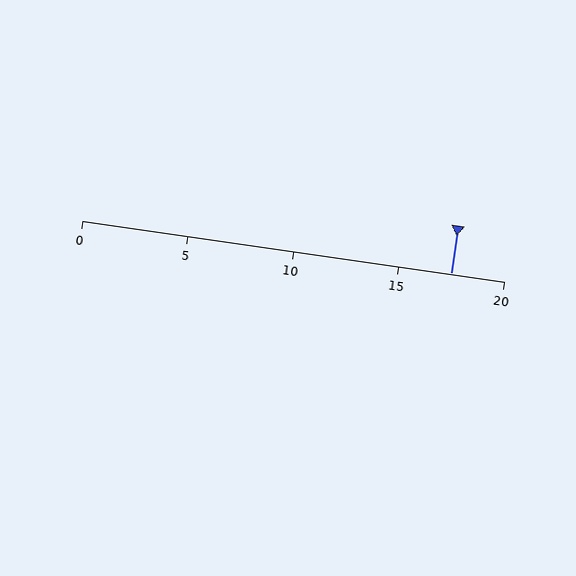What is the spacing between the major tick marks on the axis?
The major ticks are spaced 5 apart.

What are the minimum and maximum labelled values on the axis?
The axis runs from 0 to 20.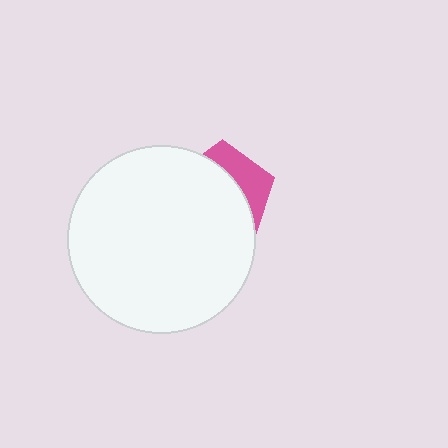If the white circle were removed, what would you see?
You would see the complete pink pentagon.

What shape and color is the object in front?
The object in front is a white circle.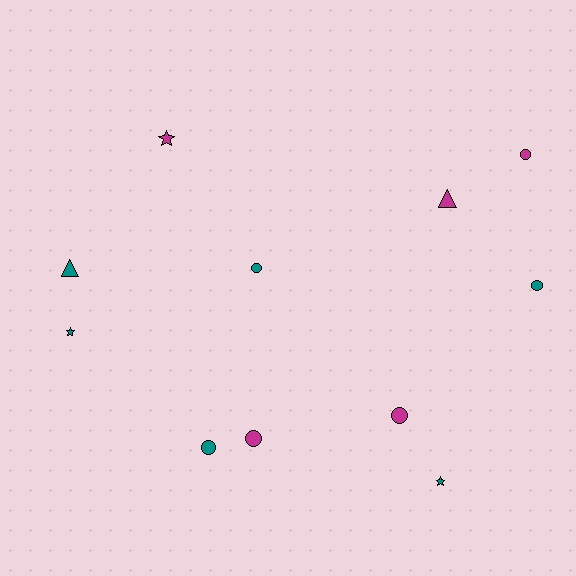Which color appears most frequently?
Teal, with 6 objects.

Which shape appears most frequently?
Circle, with 6 objects.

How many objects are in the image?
There are 11 objects.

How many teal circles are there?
There are 3 teal circles.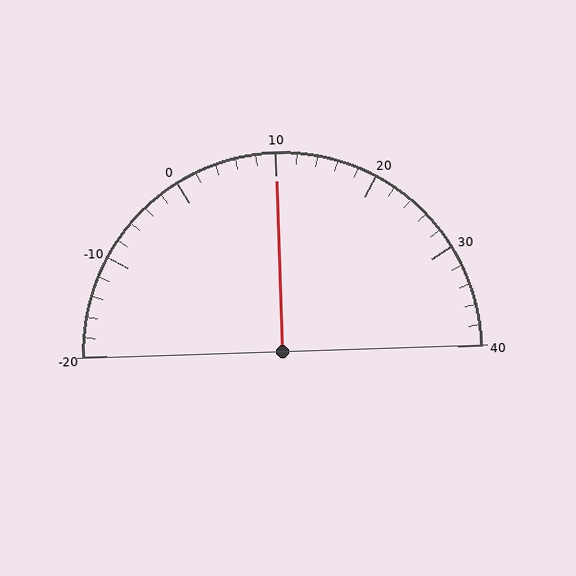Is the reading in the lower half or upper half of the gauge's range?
The reading is in the upper half of the range (-20 to 40).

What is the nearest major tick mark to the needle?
The nearest major tick mark is 10.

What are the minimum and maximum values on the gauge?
The gauge ranges from -20 to 40.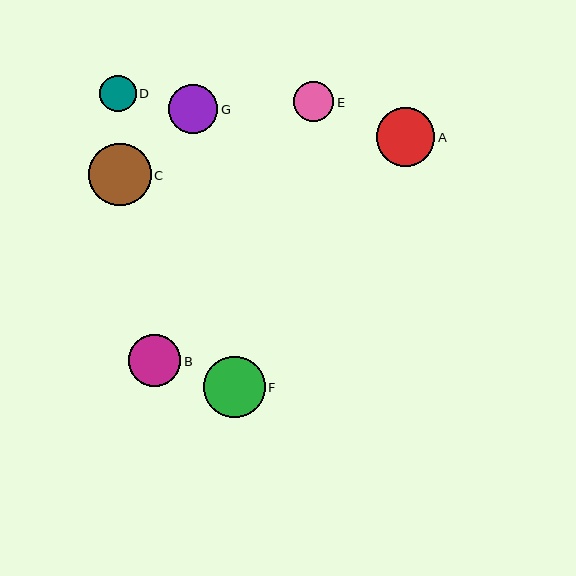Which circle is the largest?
Circle C is the largest with a size of approximately 63 pixels.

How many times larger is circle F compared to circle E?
Circle F is approximately 1.5 times the size of circle E.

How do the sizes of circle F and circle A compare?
Circle F and circle A are approximately the same size.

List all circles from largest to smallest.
From largest to smallest: C, F, A, B, G, E, D.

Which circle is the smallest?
Circle D is the smallest with a size of approximately 36 pixels.